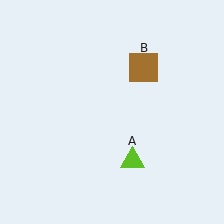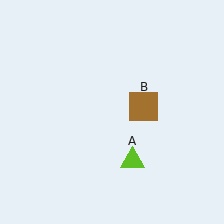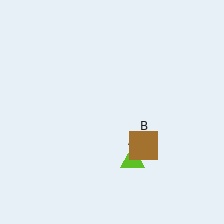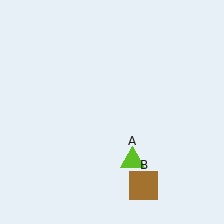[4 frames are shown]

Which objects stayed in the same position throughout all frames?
Lime triangle (object A) remained stationary.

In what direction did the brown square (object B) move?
The brown square (object B) moved down.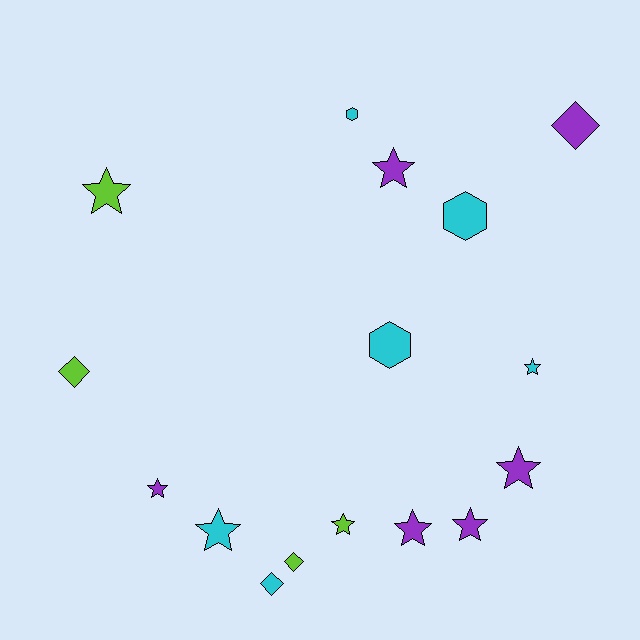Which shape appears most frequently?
Star, with 9 objects.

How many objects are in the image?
There are 16 objects.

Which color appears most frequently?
Cyan, with 6 objects.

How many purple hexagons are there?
There are no purple hexagons.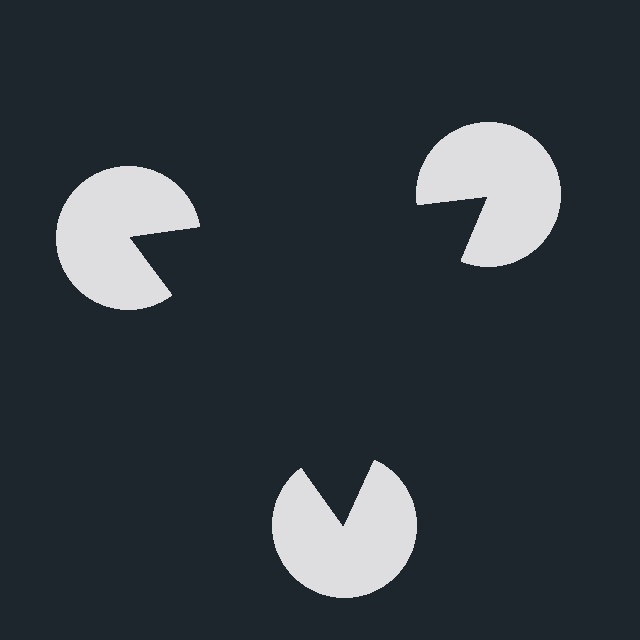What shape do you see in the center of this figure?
An illusory triangle — its edges are inferred from the aligned wedge cuts in the pac-man discs, not physically drawn.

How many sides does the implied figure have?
3 sides.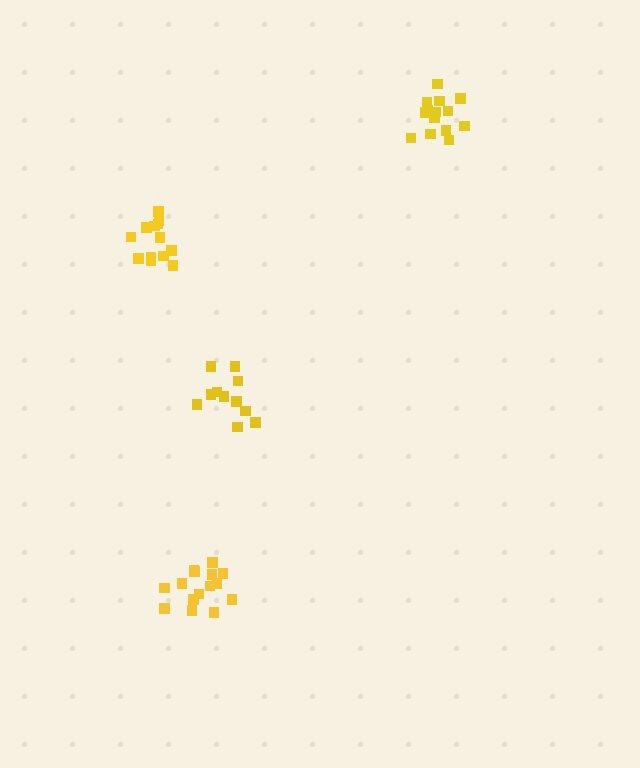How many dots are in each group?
Group 1: 13 dots, Group 2: 15 dots, Group 3: 14 dots, Group 4: 11 dots (53 total).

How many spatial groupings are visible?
There are 4 spatial groupings.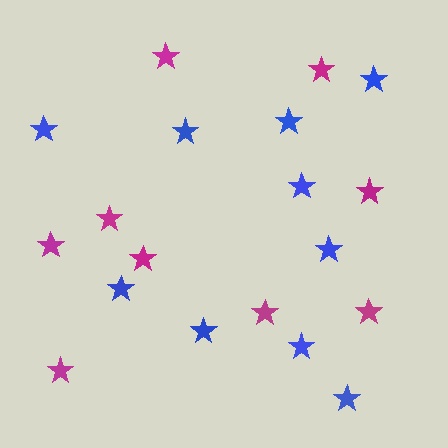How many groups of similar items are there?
There are 2 groups: one group of blue stars (10) and one group of magenta stars (9).